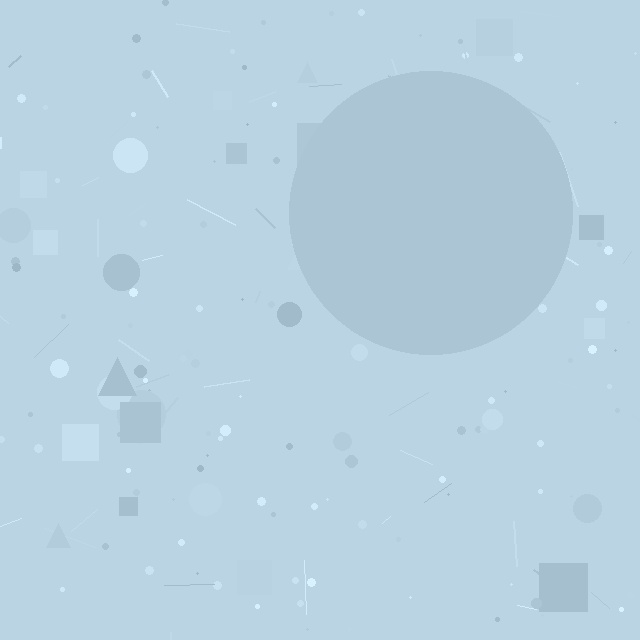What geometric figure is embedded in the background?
A circle is embedded in the background.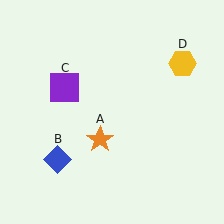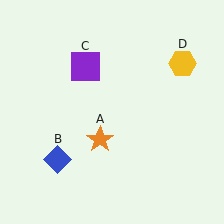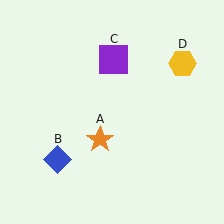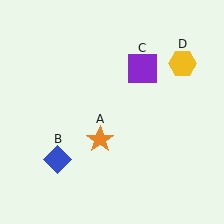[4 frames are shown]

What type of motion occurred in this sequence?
The purple square (object C) rotated clockwise around the center of the scene.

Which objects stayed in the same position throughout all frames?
Orange star (object A) and blue diamond (object B) and yellow hexagon (object D) remained stationary.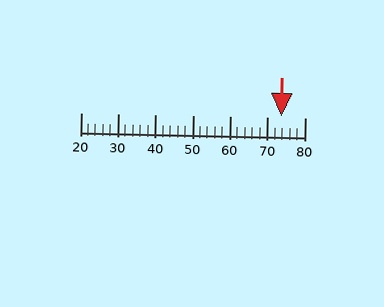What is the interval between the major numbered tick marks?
The major tick marks are spaced 10 units apart.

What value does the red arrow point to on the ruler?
The red arrow points to approximately 74.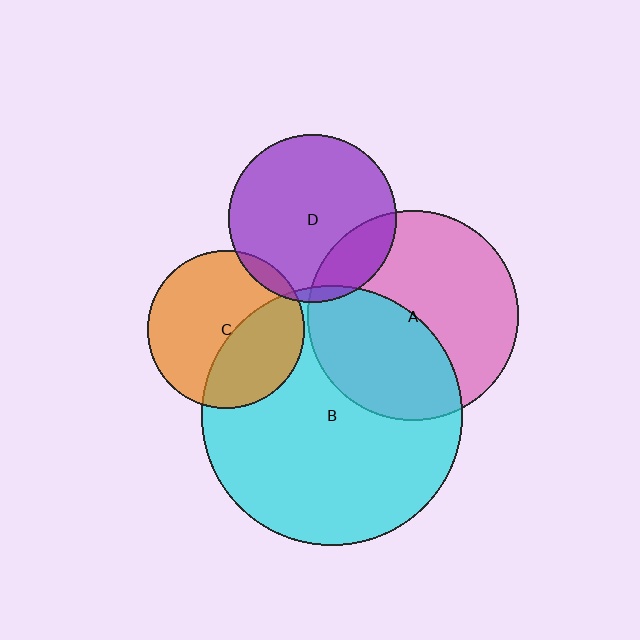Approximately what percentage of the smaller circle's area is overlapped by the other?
Approximately 40%.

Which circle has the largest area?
Circle B (cyan).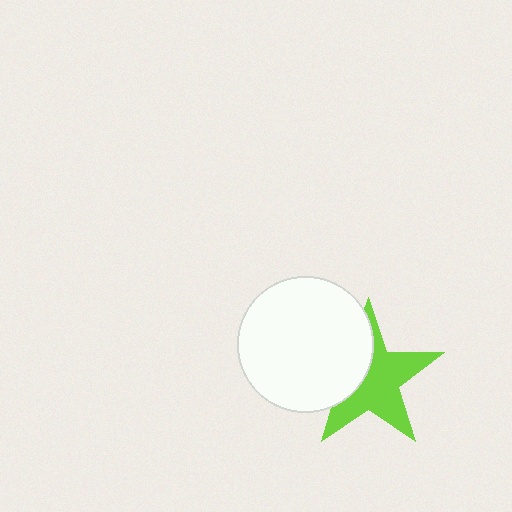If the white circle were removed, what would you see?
You would see the complete lime star.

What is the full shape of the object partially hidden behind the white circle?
The partially hidden object is a lime star.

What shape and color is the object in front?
The object in front is a white circle.